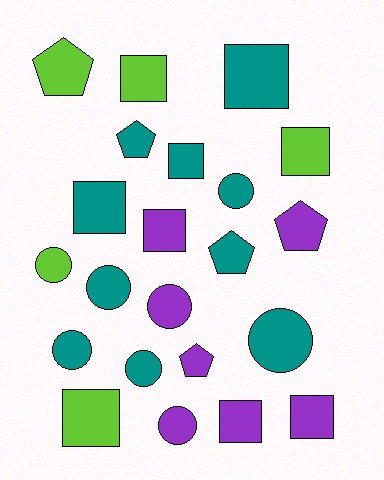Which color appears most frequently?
Teal, with 10 objects.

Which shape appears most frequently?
Square, with 9 objects.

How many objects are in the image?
There are 22 objects.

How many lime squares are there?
There are 3 lime squares.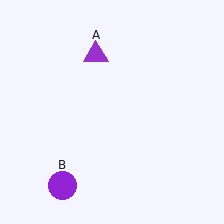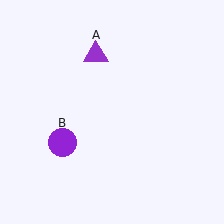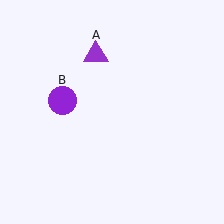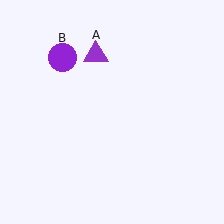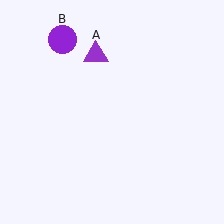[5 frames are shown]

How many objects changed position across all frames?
1 object changed position: purple circle (object B).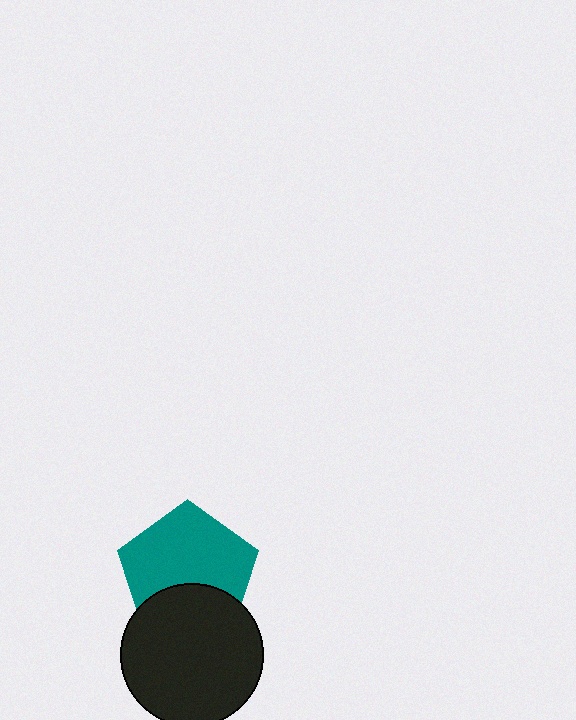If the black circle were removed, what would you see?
You would see the complete teal pentagon.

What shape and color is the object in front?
The object in front is a black circle.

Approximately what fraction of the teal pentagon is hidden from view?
Roughly 33% of the teal pentagon is hidden behind the black circle.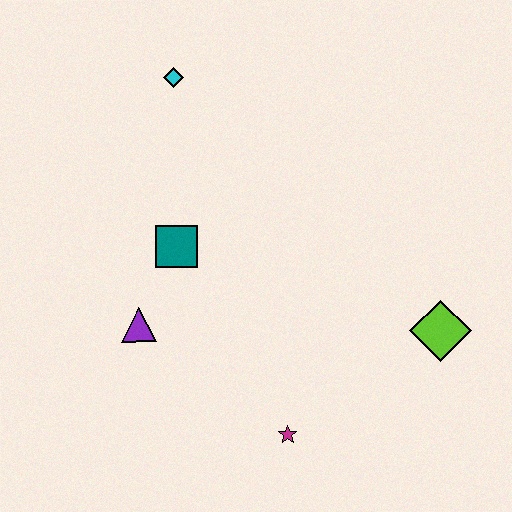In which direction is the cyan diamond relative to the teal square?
The cyan diamond is above the teal square.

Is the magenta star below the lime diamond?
Yes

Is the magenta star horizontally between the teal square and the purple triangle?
No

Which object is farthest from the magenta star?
The cyan diamond is farthest from the magenta star.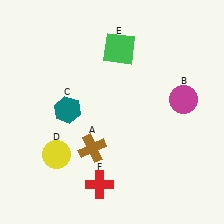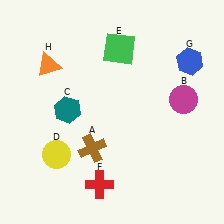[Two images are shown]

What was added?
A blue hexagon (G), an orange triangle (H) were added in Image 2.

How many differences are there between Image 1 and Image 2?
There are 2 differences between the two images.